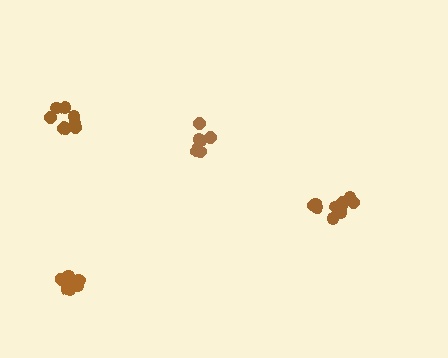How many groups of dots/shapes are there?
There are 4 groups.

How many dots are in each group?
Group 1: 6 dots, Group 2: 10 dots, Group 3: 11 dots, Group 4: 8 dots (35 total).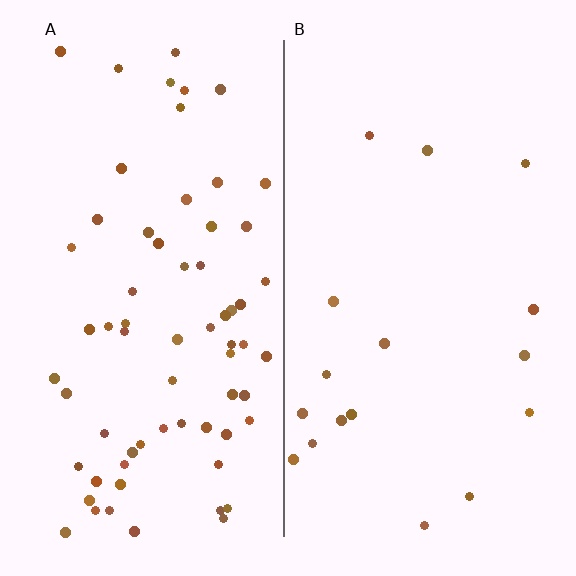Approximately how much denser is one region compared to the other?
Approximately 3.9× — region A over region B.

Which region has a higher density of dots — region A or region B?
A (the left).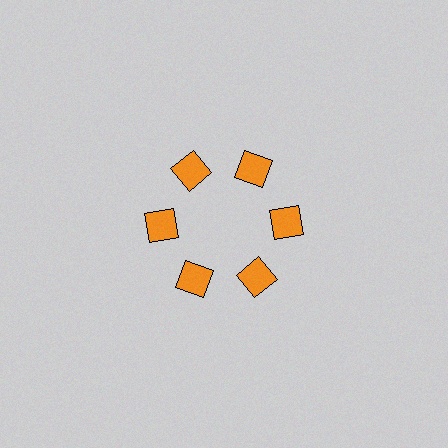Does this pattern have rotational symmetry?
Yes, this pattern has 6-fold rotational symmetry. It looks the same after rotating 60 degrees around the center.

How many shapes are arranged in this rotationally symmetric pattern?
There are 6 shapes, arranged in 6 groups of 1.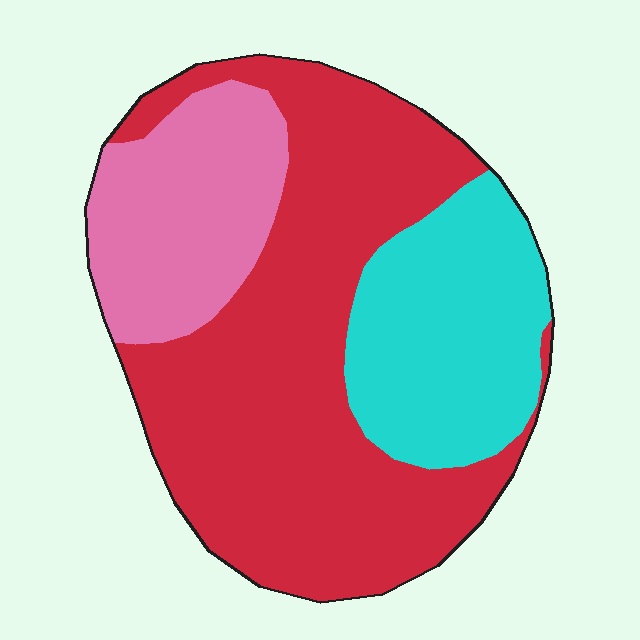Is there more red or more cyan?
Red.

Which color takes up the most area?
Red, at roughly 55%.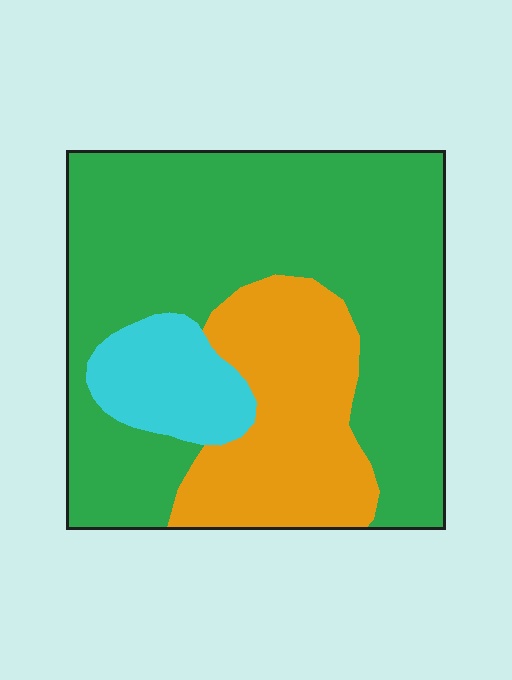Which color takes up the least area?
Cyan, at roughly 10%.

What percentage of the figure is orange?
Orange covers 25% of the figure.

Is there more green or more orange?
Green.